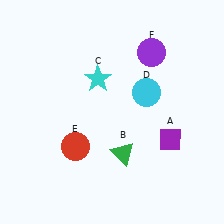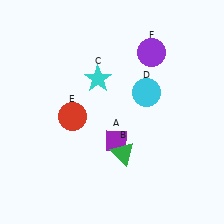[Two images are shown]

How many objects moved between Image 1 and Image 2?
2 objects moved between the two images.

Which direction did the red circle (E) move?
The red circle (E) moved up.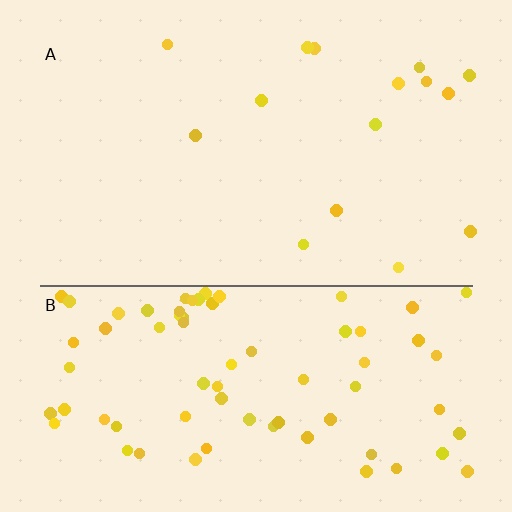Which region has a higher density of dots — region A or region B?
B (the bottom).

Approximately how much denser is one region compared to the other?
Approximately 4.9× — region B over region A.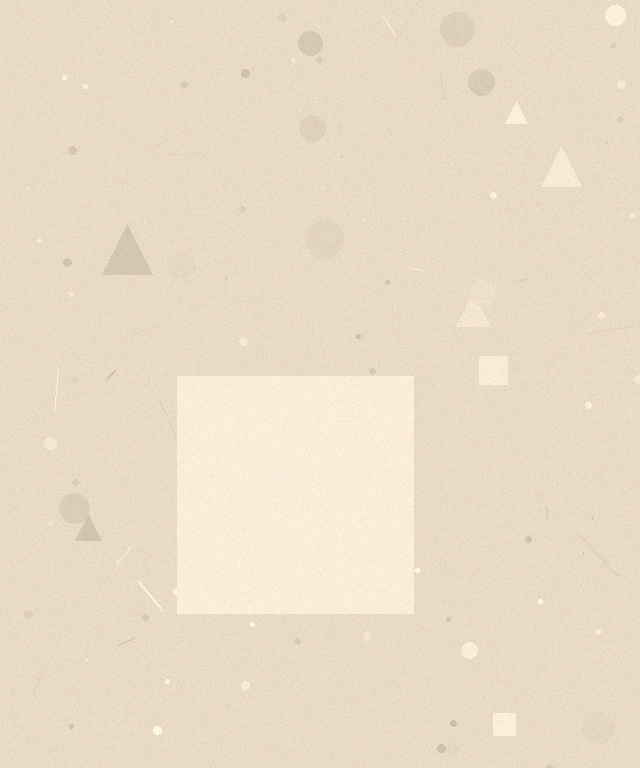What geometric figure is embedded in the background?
A square is embedded in the background.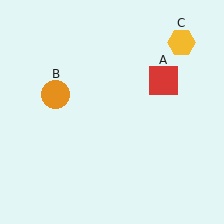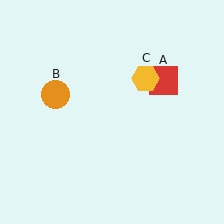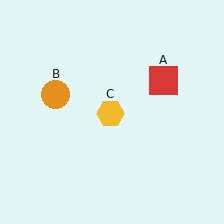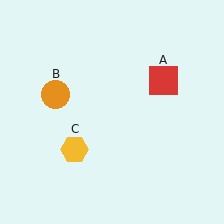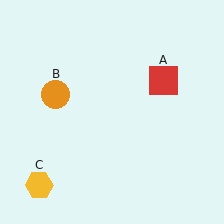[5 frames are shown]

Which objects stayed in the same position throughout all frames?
Red square (object A) and orange circle (object B) remained stationary.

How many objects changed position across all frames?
1 object changed position: yellow hexagon (object C).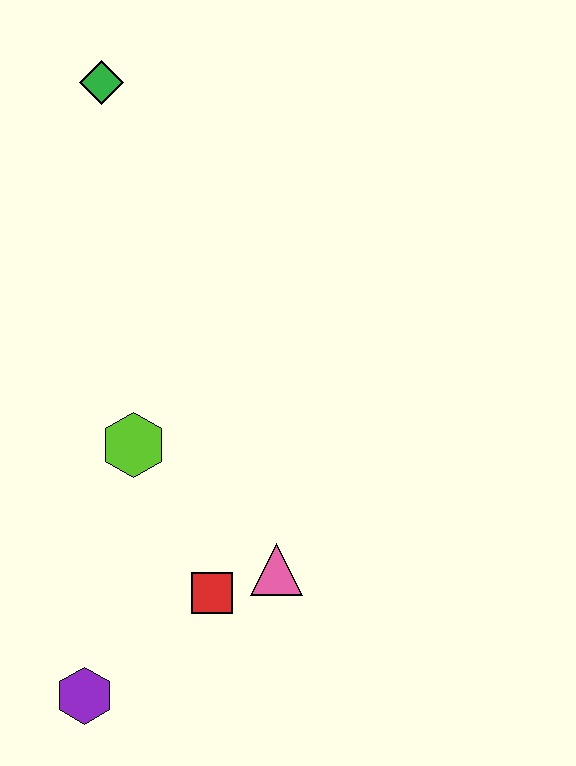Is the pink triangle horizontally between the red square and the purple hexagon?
No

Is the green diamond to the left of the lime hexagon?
Yes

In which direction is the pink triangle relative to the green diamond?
The pink triangle is below the green diamond.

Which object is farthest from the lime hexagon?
The green diamond is farthest from the lime hexagon.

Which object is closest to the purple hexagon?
The red square is closest to the purple hexagon.